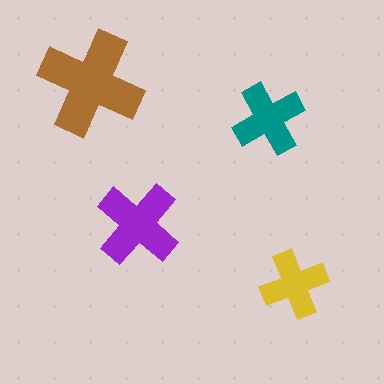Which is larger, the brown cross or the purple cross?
The brown one.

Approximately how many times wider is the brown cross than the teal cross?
About 1.5 times wider.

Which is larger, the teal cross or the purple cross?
The purple one.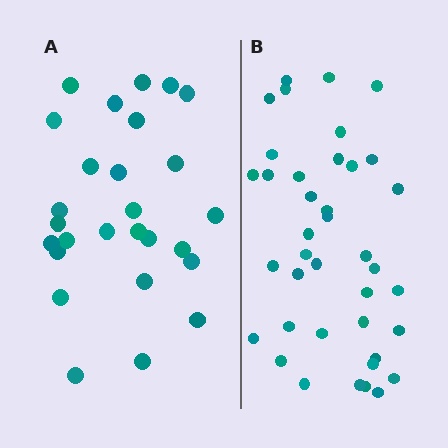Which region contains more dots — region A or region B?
Region B (the right region) has more dots.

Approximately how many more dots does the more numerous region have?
Region B has roughly 12 or so more dots than region A.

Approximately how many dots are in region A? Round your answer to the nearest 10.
About 30 dots. (The exact count is 27, which rounds to 30.)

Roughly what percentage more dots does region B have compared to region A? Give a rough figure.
About 45% more.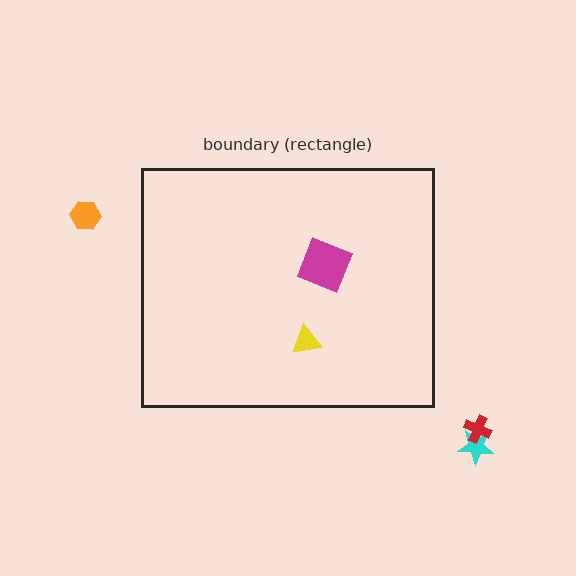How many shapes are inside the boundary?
2 inside, 3 outside.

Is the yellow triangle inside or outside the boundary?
Inside.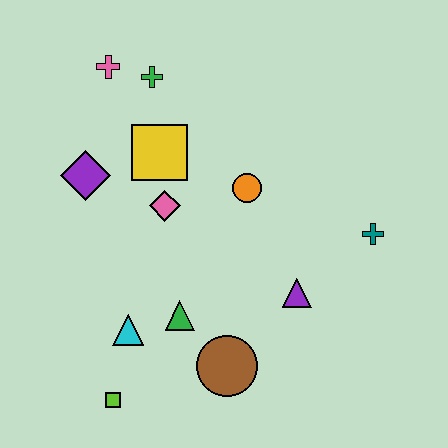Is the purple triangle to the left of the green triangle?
No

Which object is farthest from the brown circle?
The pink cross is farthest from the brown circle.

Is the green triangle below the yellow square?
Yes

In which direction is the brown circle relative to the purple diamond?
The brown circle is below the purple diamond.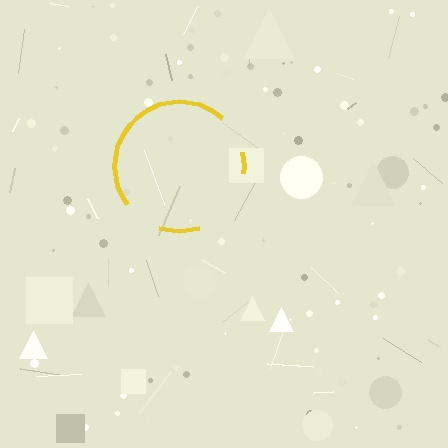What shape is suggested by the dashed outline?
The dashed outline suggests a circle.